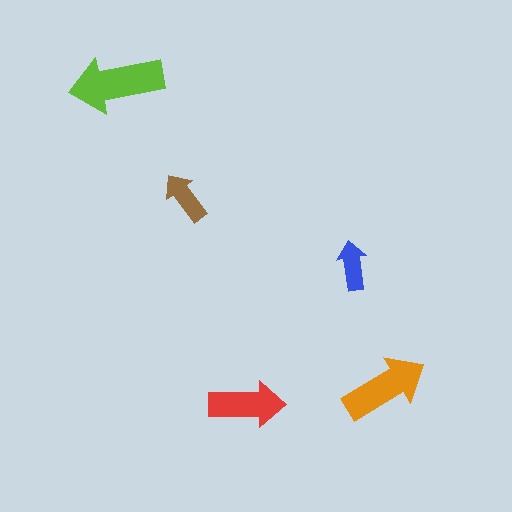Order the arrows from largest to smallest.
the lime one, the orange one, the red one, the brown one, the blue one.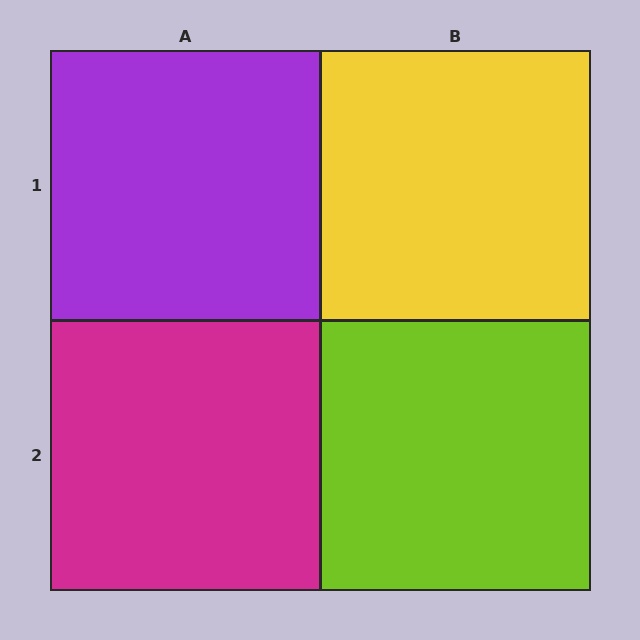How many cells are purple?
1 cell is purple.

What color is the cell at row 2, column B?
Lime.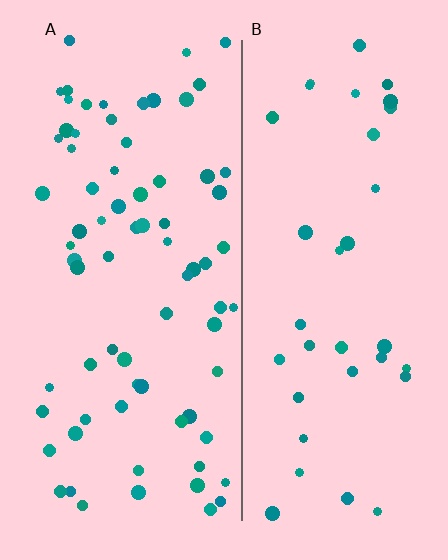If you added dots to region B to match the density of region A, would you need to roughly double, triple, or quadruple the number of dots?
Approximately double.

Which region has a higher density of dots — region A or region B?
A (the left).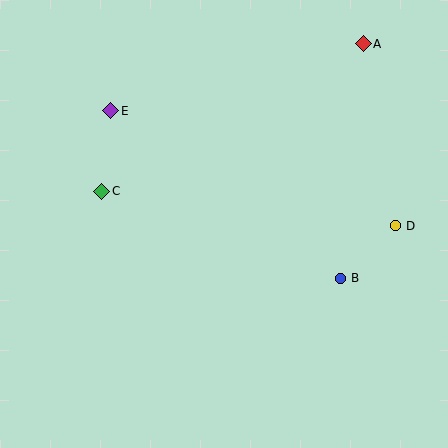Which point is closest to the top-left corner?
Point E is closest to the top-left corner.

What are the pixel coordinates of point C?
Point C is at (102, 191).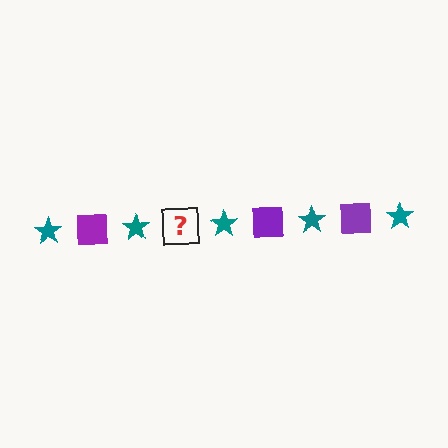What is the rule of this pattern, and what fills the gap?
The rule is that the pattern alternates between teal star and purple square. The gap should be filled with a purple square.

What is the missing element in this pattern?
The missing element is a purple square.